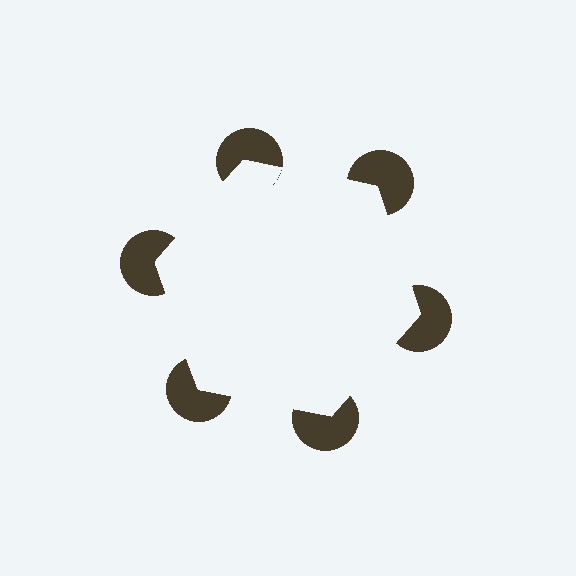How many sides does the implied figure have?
6 sides.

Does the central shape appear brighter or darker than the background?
It typically appears slightly brighter than the background, even though no actual brightness change is drawn.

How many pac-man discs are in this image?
There are 6 — one at each vertex of the illusory hexagon.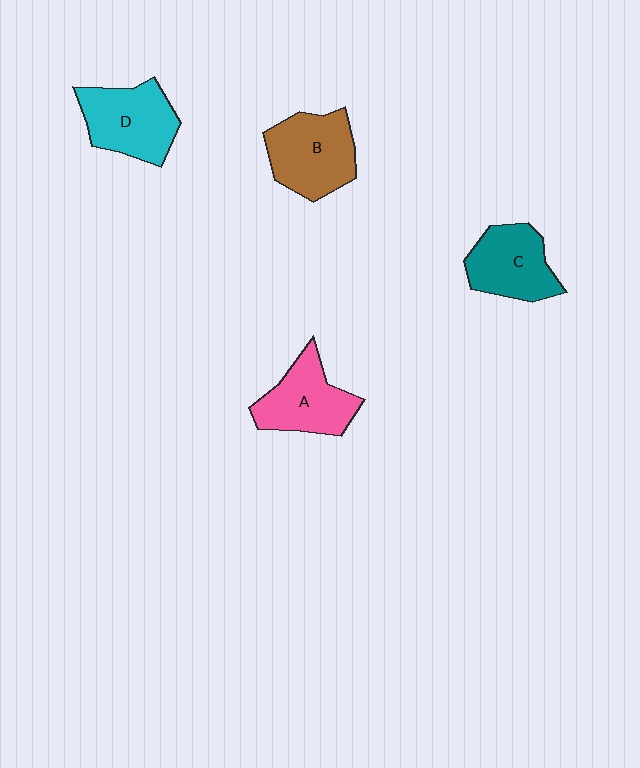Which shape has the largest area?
Shape B (brown).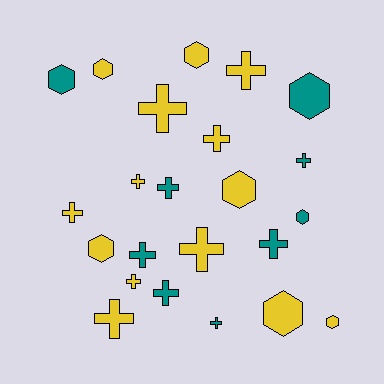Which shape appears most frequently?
Cross, with 14 objects.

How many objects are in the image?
There are 23 objects.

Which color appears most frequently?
Yellow, with 14 objects.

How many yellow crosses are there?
There are 8 yellow crosses.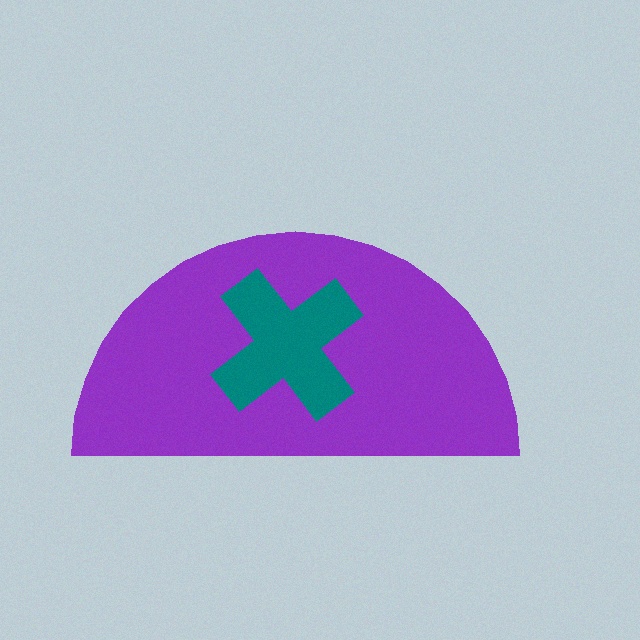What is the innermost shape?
The teal cross.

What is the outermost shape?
The purple semicircle.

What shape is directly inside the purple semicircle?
The teal cross.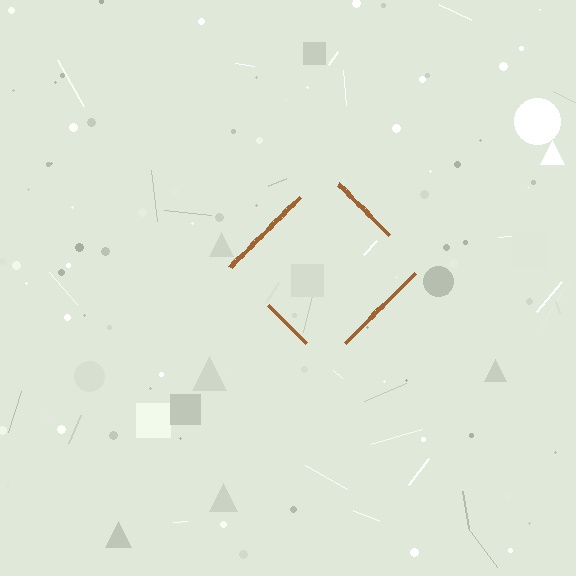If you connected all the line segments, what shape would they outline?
They would outline a diamond.